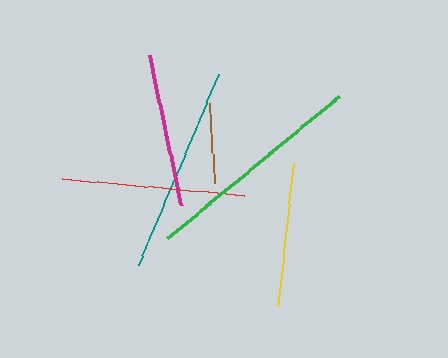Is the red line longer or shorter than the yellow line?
The red line is longer than the yellow line.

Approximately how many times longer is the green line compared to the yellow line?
The green line is approximately 1.6 times the length of the yellow line.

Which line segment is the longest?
The green line is the longest at approximately 224 pixels.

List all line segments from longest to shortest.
From longest to shortest: green, teal, red, magenta, yellow, brown.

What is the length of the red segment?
The red segment is approximately 183 pixels long.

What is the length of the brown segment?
The brown segment is approximately 80 pixels long.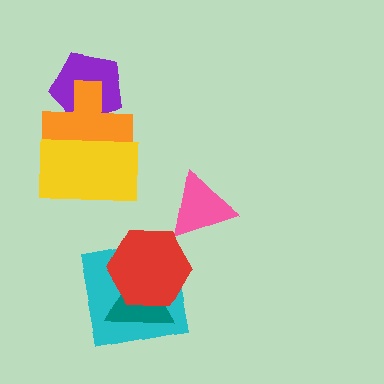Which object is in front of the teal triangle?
The red hexagon is in front of the teal triangle.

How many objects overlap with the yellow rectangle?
1 object overlaps with the yellow rectangle.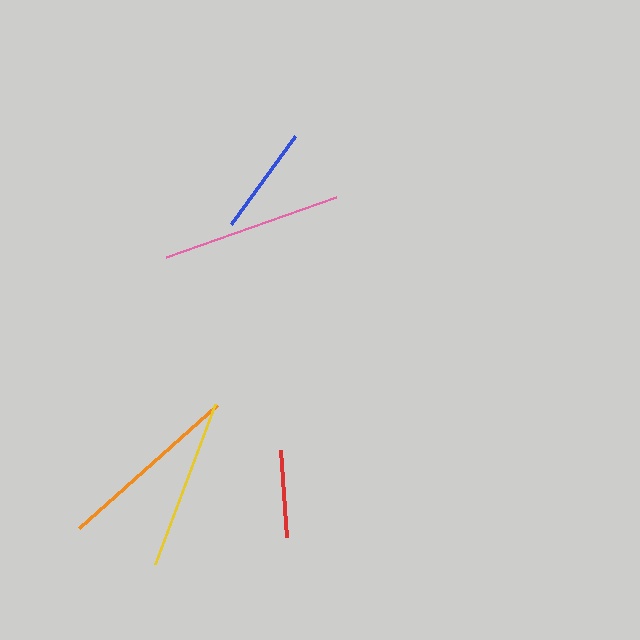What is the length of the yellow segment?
The yellow segment is approximately 171 pixels long.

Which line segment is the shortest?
The red line is the shortest at approximately 86 pixels.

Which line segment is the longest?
The orange line is the longest at approximately 184 pixels.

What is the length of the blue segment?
The blue segment is approximately 109 pixels long.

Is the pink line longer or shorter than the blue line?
The pink line is longer than the blue line.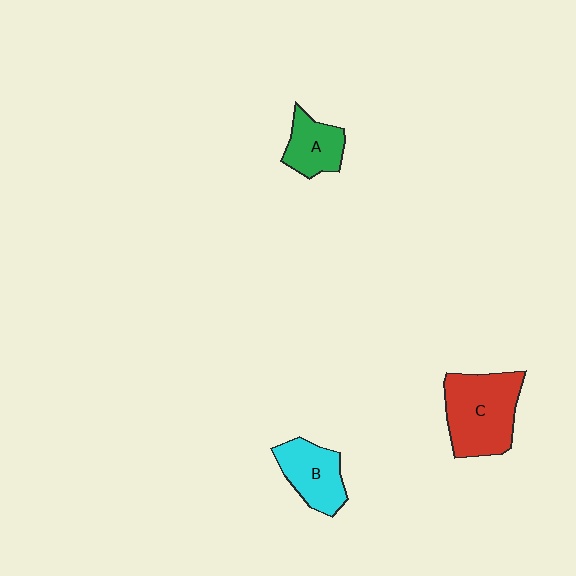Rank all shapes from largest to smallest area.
From largest to smallest: C (red), B (cyan), A (green).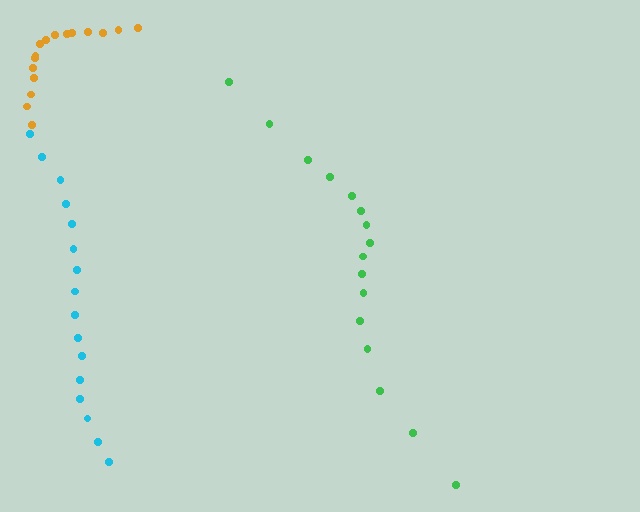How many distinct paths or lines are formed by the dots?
There are 3 distinct paths.